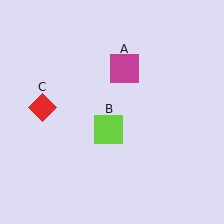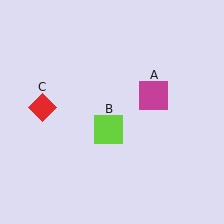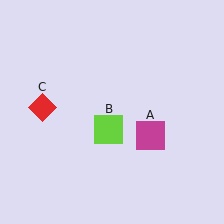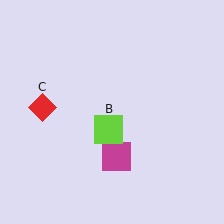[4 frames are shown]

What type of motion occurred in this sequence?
The magenta square (object A) rotated clockwise around the center of the scene.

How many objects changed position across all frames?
1 object changed position: magenta square (object A).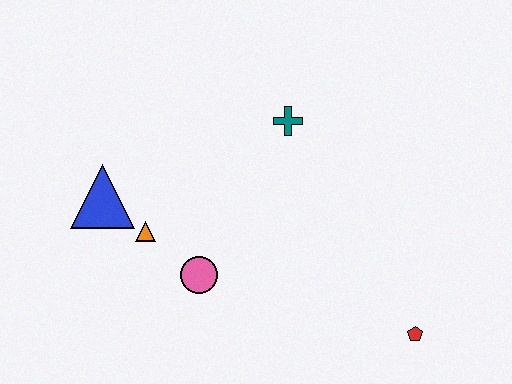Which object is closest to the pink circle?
The orange triangle is closest to the pink circle.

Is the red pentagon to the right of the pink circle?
Yes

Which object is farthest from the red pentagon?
The blue triangle is farthest from the red pentagon.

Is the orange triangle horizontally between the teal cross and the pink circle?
No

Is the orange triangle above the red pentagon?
Yes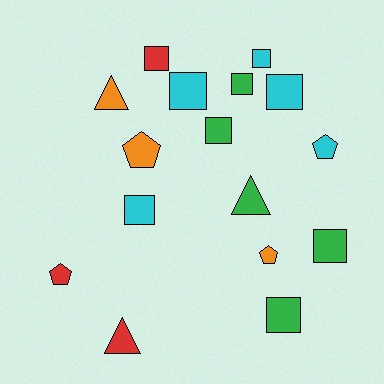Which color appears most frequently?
Green, with 5 objects.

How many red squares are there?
There is 1 red square.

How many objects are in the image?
There are 16 objects.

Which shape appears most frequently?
Square, with 9 objects.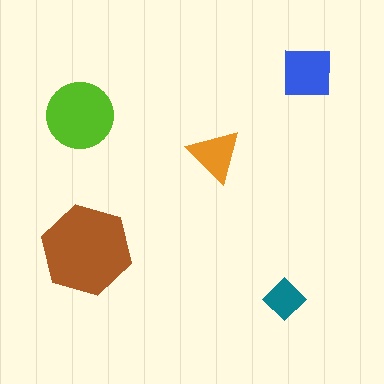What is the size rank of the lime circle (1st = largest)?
2nd.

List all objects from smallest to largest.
The teal diamond, the orange triangle, the blue square, the lime circle, the brown hexagon.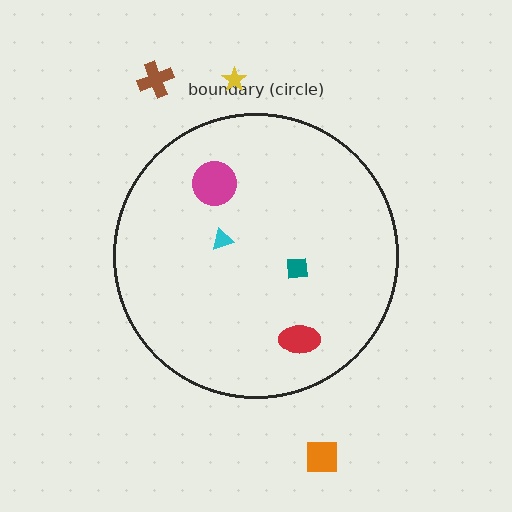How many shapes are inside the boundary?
4 inside, 3 outside.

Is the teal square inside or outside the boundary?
Inside.